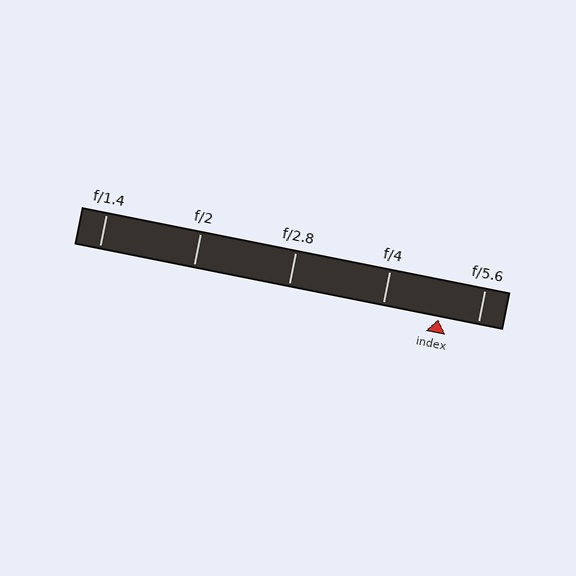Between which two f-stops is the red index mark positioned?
The index mark is between f/4 and f/5.6.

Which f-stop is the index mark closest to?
The index mark is closest to f/5.6.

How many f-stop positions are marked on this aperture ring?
There are 5 f-stop positions marked.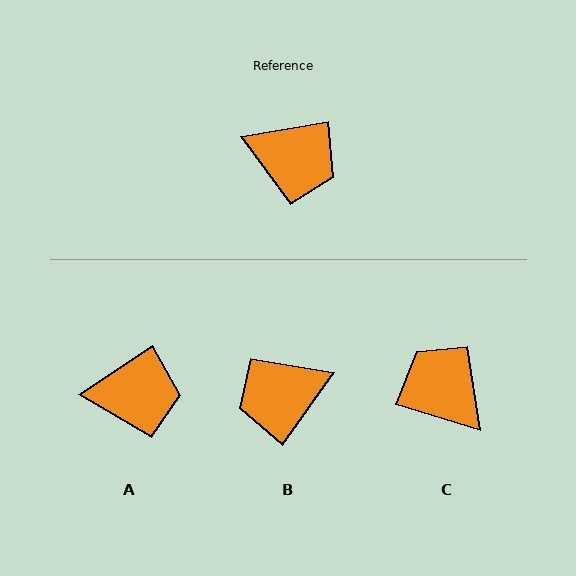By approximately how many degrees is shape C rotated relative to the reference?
Approximately 153 degrees counter-clockwise.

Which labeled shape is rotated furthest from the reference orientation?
C, about 153 degrees away.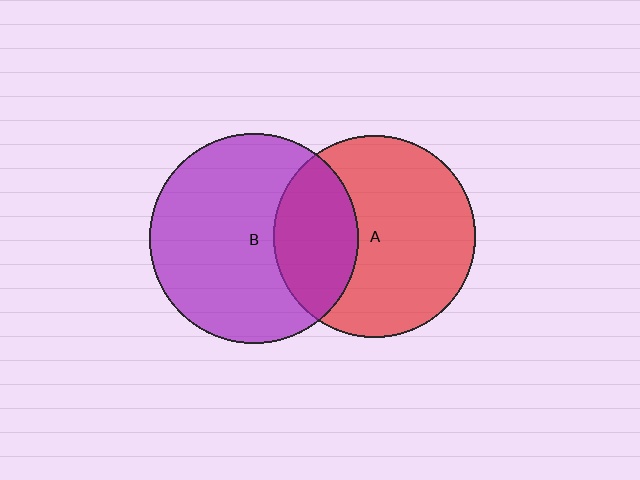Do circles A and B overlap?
Yes.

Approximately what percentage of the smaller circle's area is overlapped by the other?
Approximately 30%.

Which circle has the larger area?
Circle B (purple).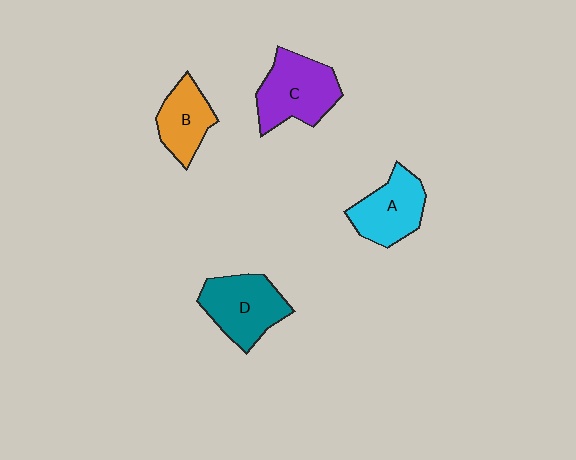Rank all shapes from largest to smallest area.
From largest to smallest: C (purple), D (teal), A (cyan), B (orange).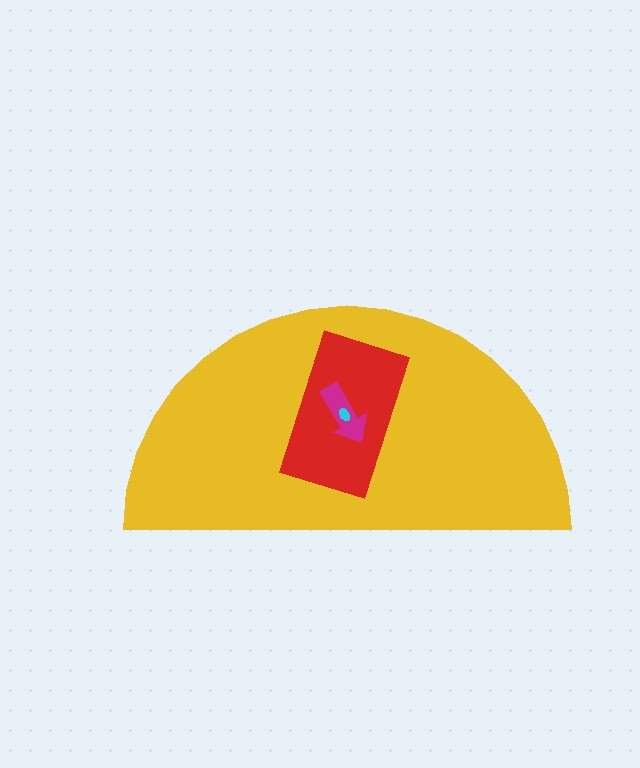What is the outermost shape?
The yellow semicircle.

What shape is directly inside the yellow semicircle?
The red rectangle.